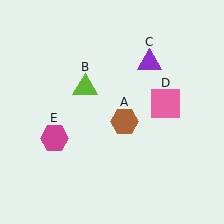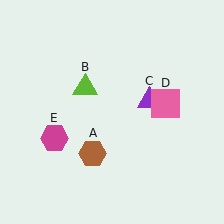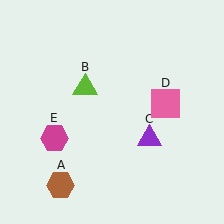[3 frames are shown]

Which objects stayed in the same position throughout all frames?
Lime triangle (object B) and pink square (object D) and magenta hexagon (object E) remained stationary.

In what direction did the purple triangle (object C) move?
The purple triangle (object C) moved down.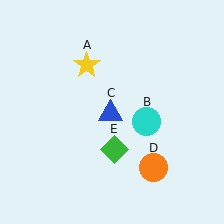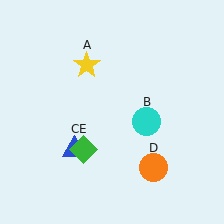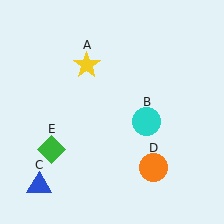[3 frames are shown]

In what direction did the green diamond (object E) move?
The green diamond (object E) moved left.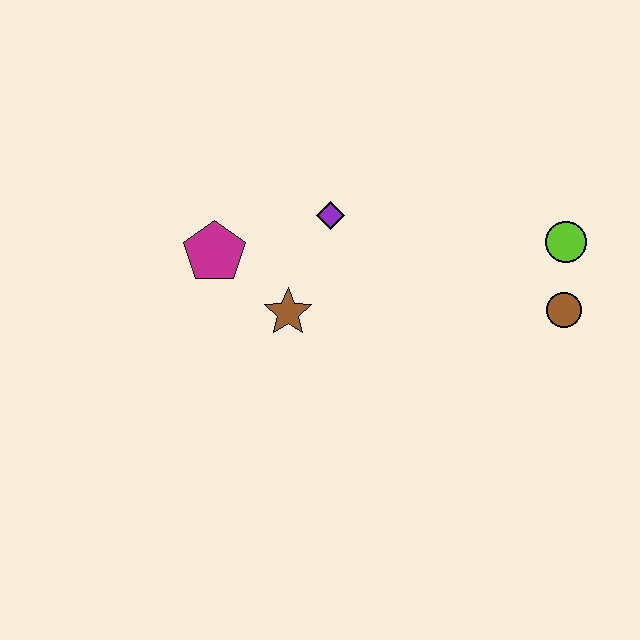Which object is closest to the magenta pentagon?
The brown star is closest to the magenta pentagon.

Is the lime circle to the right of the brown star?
Yes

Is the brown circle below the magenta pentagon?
Yes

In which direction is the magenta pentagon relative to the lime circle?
The magenta pentagon is to the left of the lime circle.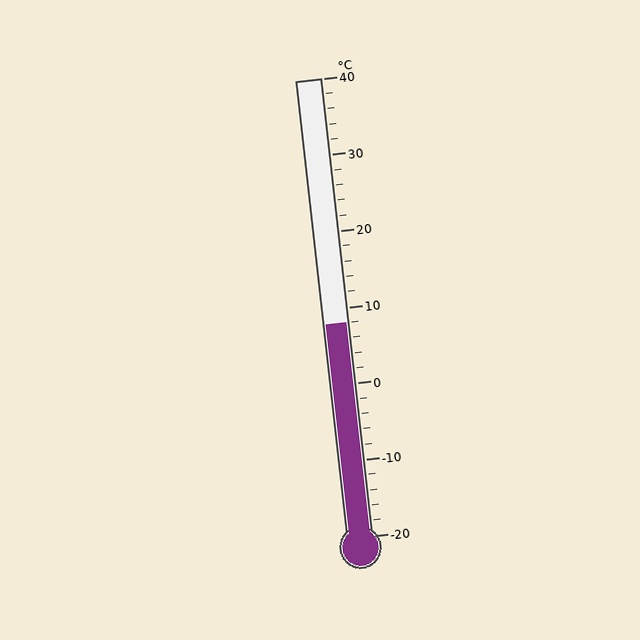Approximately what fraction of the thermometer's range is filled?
The thermometer is filled to approximately 45% of its range.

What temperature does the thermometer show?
The thermometer shows approximately 8°C.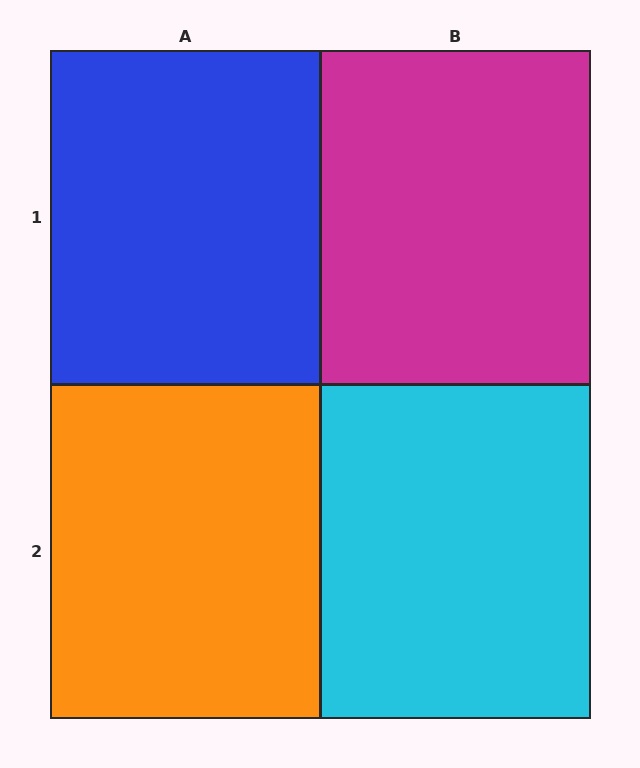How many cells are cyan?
1 cell is cyan.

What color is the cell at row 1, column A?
Blue.